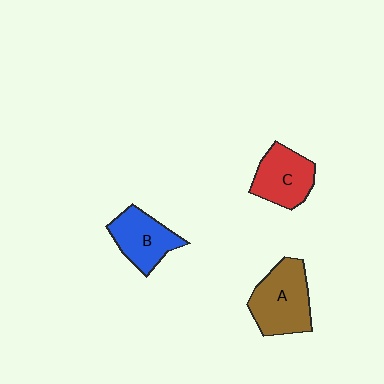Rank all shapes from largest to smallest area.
From largest to smallest: A (brown), C (red), B (blue).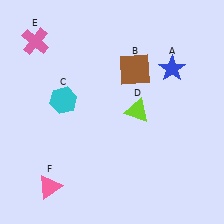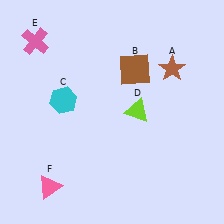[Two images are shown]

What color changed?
The star (A) changed from blue in Image 1 to brown in Image 2.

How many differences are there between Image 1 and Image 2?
There is 1 difference between the two images.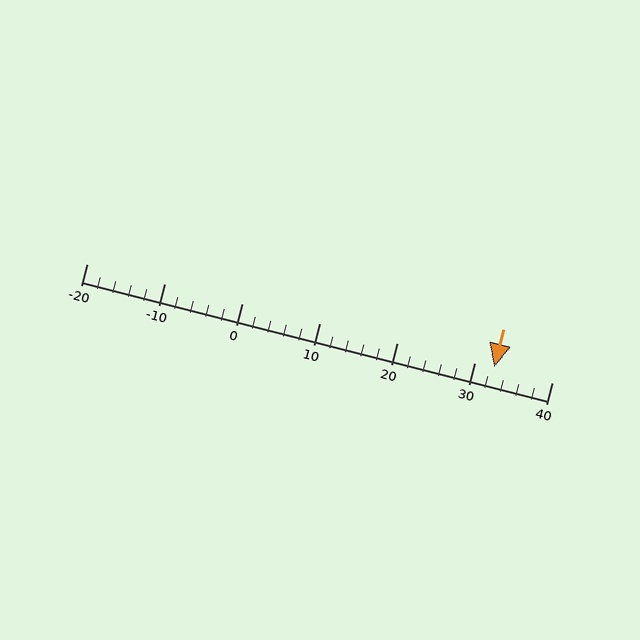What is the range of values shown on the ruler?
The ruler shows values from -20 to 40.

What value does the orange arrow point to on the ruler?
The orange arrow points to approximately 32.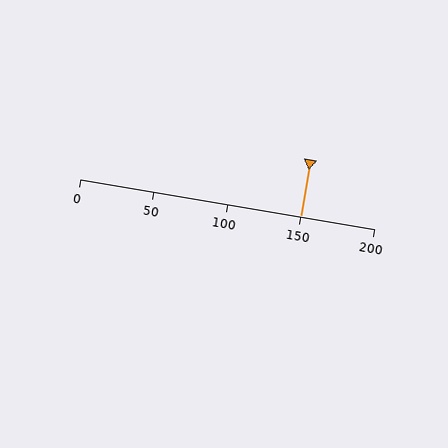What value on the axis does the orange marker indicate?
The marker indicates approximately 150.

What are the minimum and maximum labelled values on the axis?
The axis runs from 0 to 200.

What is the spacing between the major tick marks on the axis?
The major ticks are spaced 50 apart.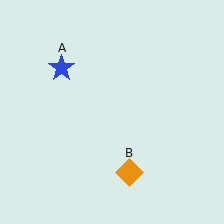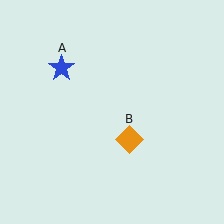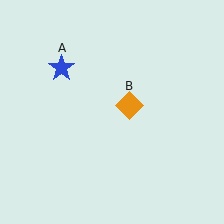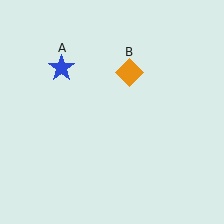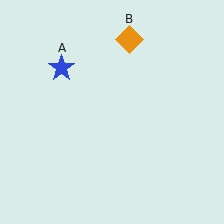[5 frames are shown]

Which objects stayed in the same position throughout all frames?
Blue star (object A) remained stationary.